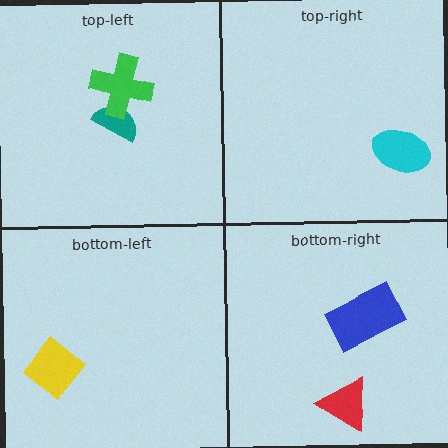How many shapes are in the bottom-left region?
1.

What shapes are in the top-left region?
The teal semicircle, the green cross.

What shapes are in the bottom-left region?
The yellow diamond.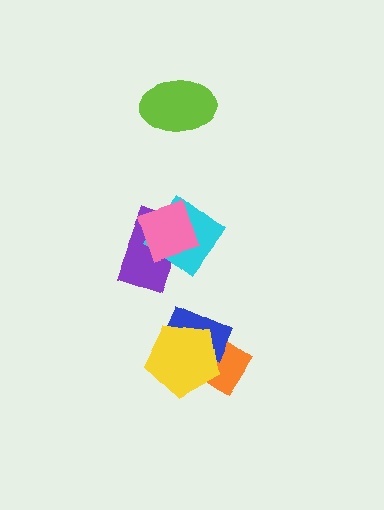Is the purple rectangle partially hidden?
Yes, it is partially covered by another shape.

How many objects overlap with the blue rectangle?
2 objects overlap with the blue rectangle.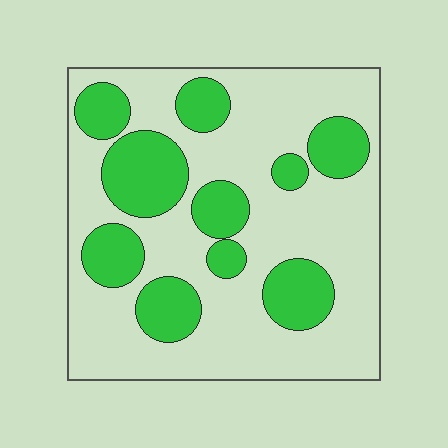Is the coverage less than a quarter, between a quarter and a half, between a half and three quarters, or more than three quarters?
Between a quarter and a half.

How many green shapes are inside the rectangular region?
10.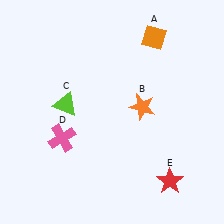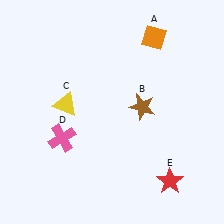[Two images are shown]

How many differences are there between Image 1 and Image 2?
There are 2 differences between the two images.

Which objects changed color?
B changed from orange to brown. C changed from lime to yellow.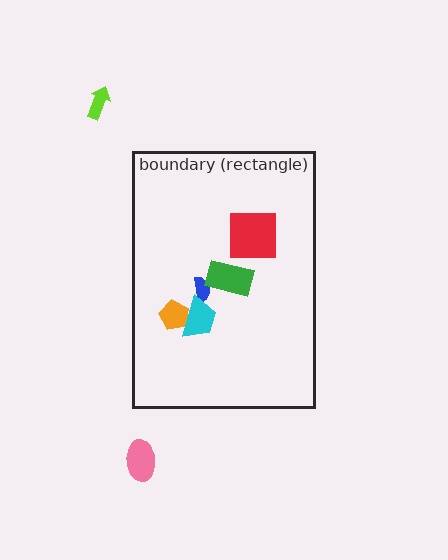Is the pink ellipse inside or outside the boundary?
Outside.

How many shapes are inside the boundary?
5 inside, 2 outside.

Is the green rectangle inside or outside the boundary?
Inside.